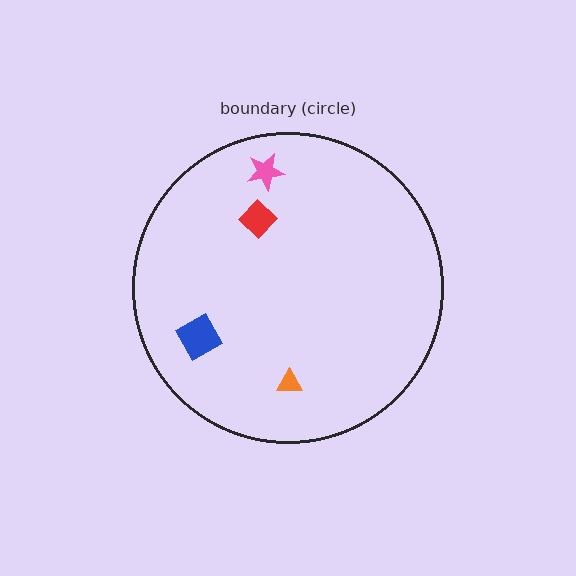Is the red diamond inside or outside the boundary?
Inside.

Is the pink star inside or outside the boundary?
Inside.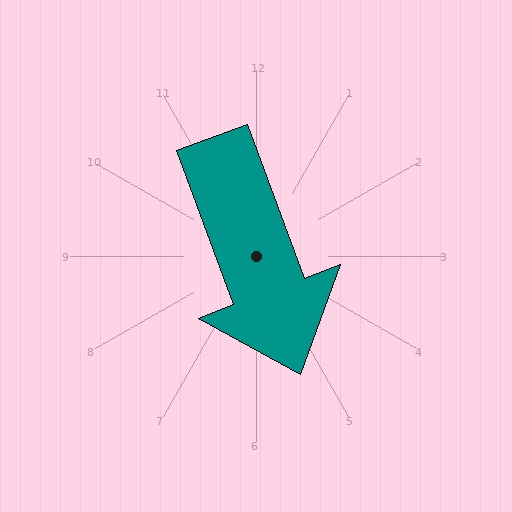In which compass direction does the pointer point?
South.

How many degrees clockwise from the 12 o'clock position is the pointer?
Approximately 159 degrees.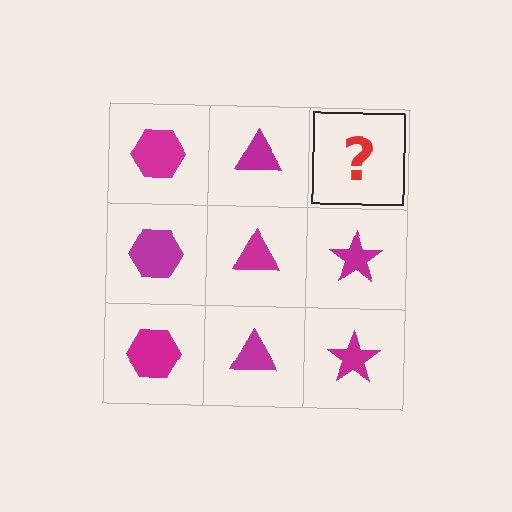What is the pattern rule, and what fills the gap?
The rule is that each column has a consistent shape. The gap should be filled with a magenta star.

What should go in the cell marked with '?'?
The missing cell should contain a magenta star.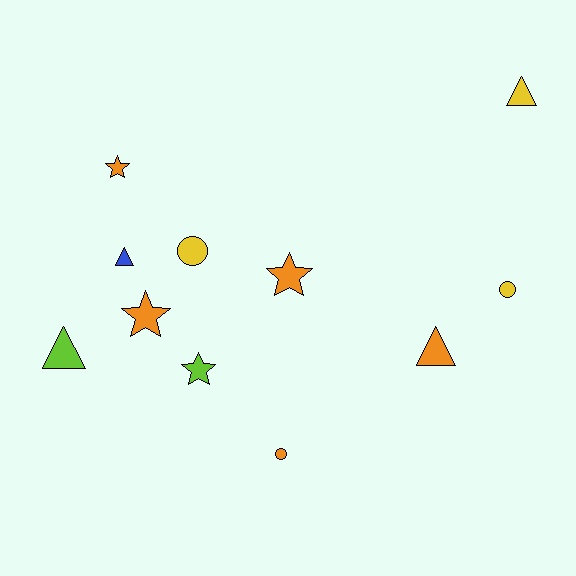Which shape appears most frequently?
Triangle, with 4 objects.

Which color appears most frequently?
Orange, with 5 objects.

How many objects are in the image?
There are 11 objects.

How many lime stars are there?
There is 1 lime star.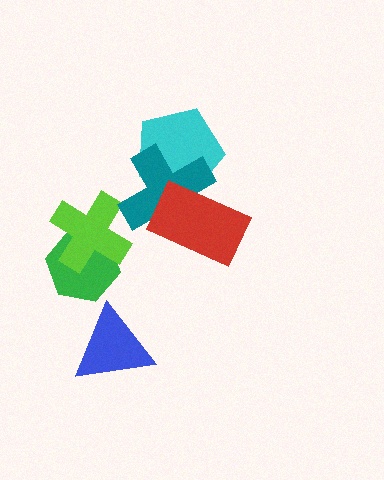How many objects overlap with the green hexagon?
1 object overlaps with the green hexagon.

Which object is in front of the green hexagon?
The lime cross is in front of the green hexagon.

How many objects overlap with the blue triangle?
0 objects overlap with the blue triangle.